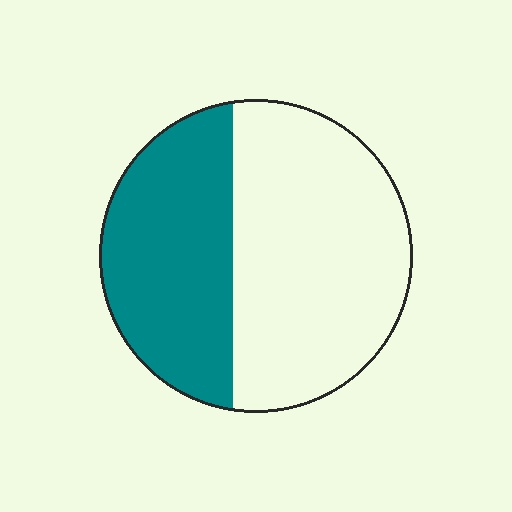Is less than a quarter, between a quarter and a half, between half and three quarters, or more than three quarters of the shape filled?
Between a quarter and a half.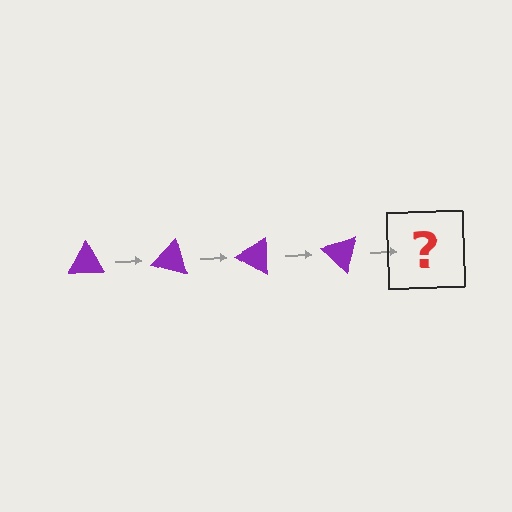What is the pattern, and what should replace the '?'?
The pattern is that the triangle rotates 15 degrees each step. The '?' should be a purple triangle rotated 60 degrees.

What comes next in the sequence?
The next element should be a purple triangle rotated 60 degrees.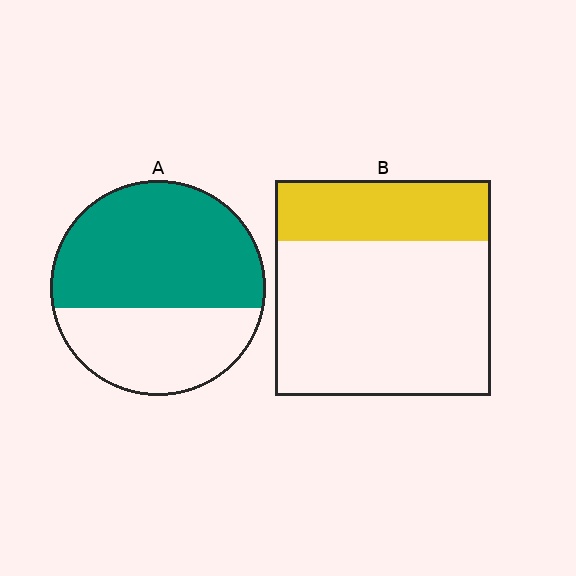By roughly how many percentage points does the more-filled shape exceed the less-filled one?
By roughly 35 percentage points (A over B).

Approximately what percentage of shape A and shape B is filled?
A is approximately 60% and B is approximately 30%.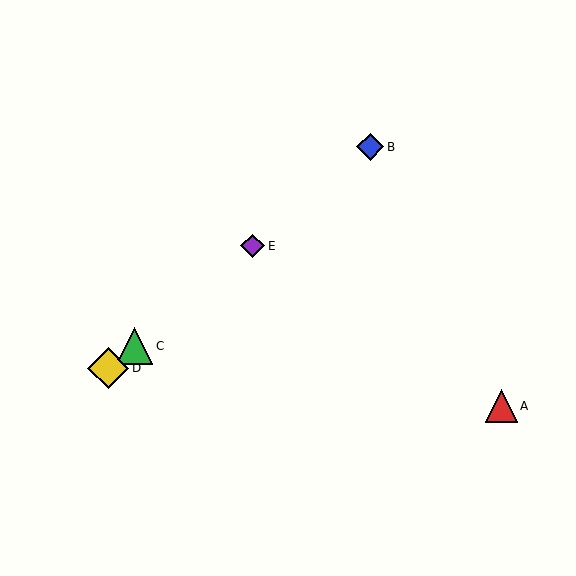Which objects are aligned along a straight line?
Objects B, C, D, E are aligned along a straight line.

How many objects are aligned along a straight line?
4 objects (B, C, D, E) are aligned along a straight line.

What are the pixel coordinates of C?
Object C is at (134, 346).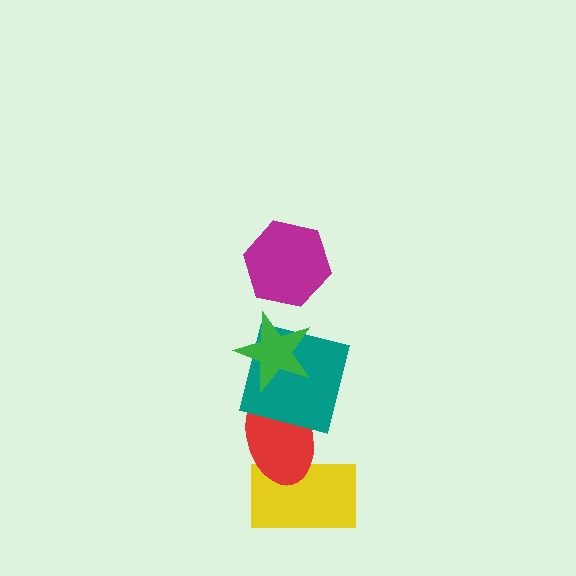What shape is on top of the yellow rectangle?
The red ellipse is on top of the yellow rectangle.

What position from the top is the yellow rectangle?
The yellow rectangle is 5th from the top.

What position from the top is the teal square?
The teal square is 3rd from the top.